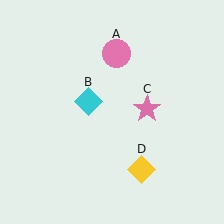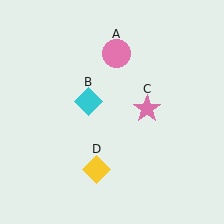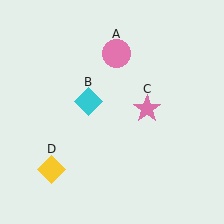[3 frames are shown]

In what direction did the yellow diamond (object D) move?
The yellow diamond (object D) moved left.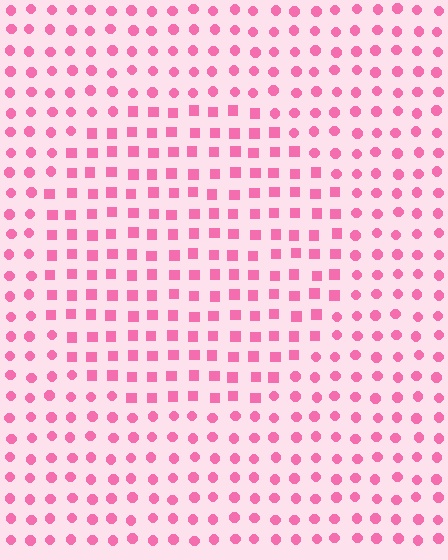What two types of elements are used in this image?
The image uses squares inside the circle region and circles outside it.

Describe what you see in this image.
The image is filled with small pink elements arranged in a uniform grid. A circle-shaped region contains squares, while the surrounding area contains circles. The boundary is defined purely by the change in element shape.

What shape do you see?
I see a circle.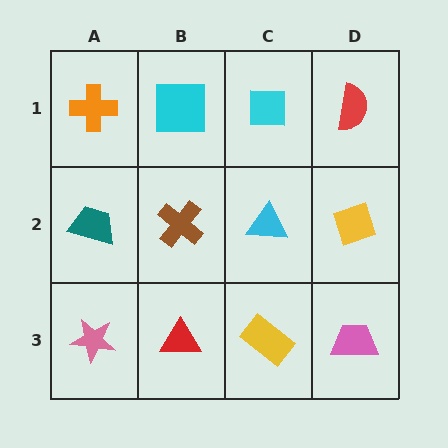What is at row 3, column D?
A pink trapezoid.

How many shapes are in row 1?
4 shapes.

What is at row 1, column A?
An orange cross.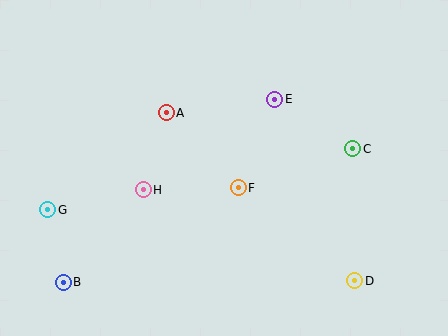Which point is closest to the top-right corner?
Point C is closest to the top-right corner.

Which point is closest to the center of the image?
Point F at (238, 188) is closest to the center.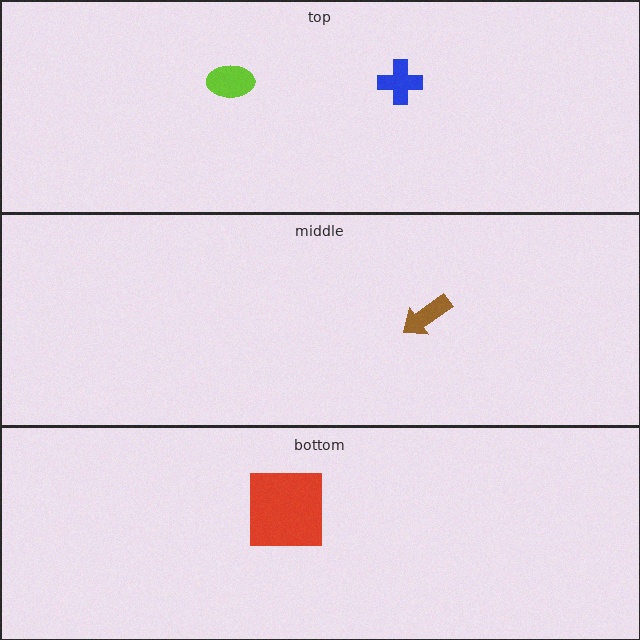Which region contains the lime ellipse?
The top region.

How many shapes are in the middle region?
1.